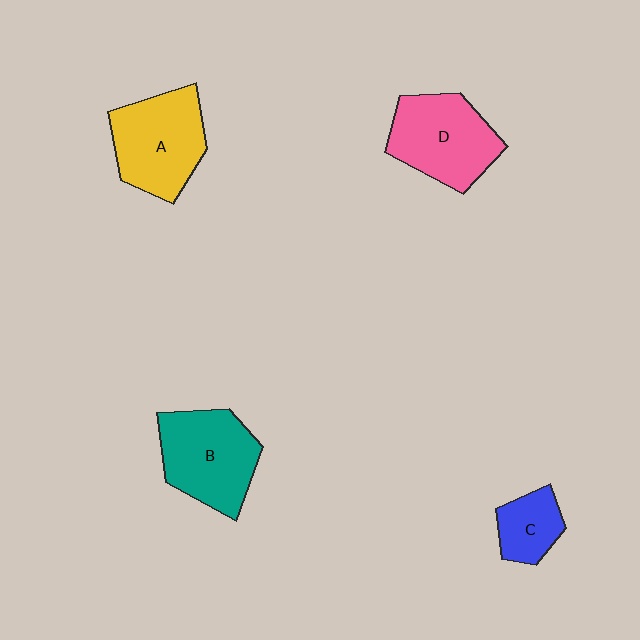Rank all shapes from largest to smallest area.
From largest to smallest: B (teal), A (yellow), D (pink), C (blue).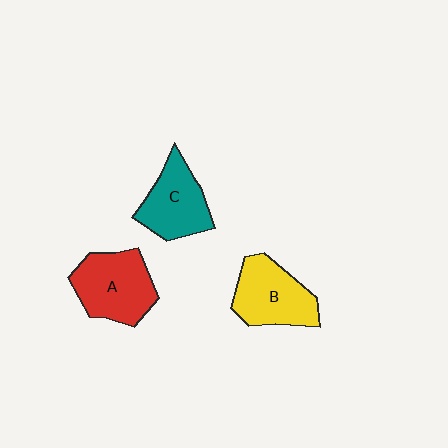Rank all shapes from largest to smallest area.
From largest to smallest: A (red), B (yellow), C (teal).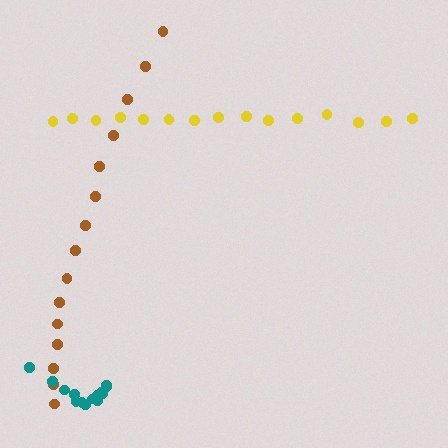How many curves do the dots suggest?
There are 3 distinct paths.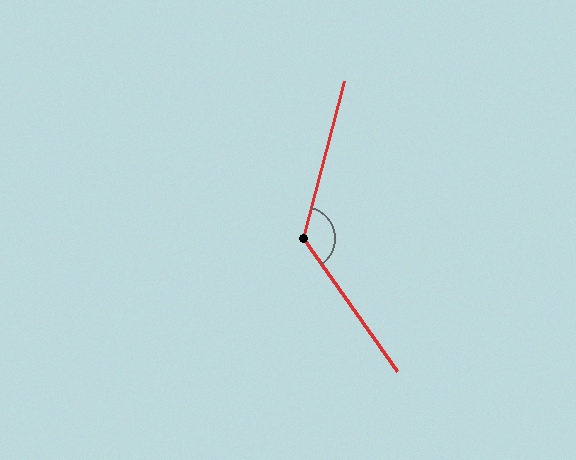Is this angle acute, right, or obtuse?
It is obtuse.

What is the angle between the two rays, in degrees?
Approximately 130 degrees.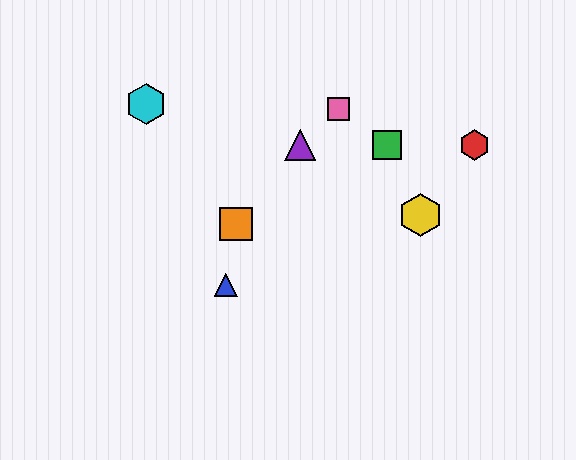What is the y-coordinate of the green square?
The green square is at y≈145.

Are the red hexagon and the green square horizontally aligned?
Yes, both are at y≈145.